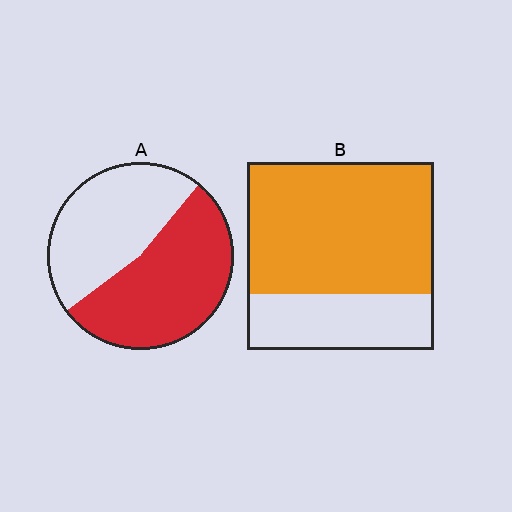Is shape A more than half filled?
Yes.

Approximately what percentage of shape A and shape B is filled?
A is approximately 55% and B is approximately 70%.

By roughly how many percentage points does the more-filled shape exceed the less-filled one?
By roughly 15 percentage points (B over A).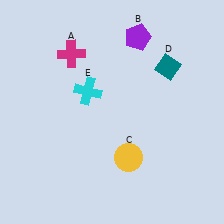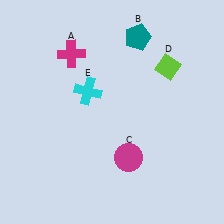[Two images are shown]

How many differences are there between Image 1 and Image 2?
There are 3 differences between the two images.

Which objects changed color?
B changed from purple to teal. C changed from yellow to magenta. D changed from teal to lime.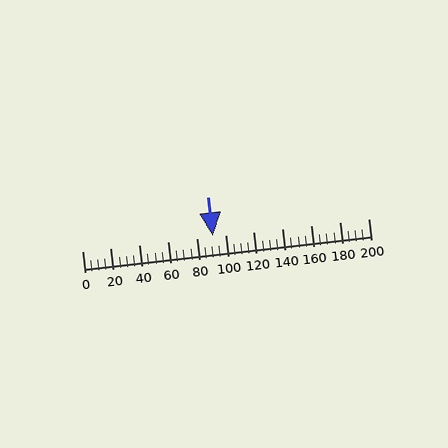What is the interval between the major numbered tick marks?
The major tick marks are spaced 20 units apart.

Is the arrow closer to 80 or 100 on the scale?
The arrow is closer to 100.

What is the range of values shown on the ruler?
The ruler shows values from 0 to 200.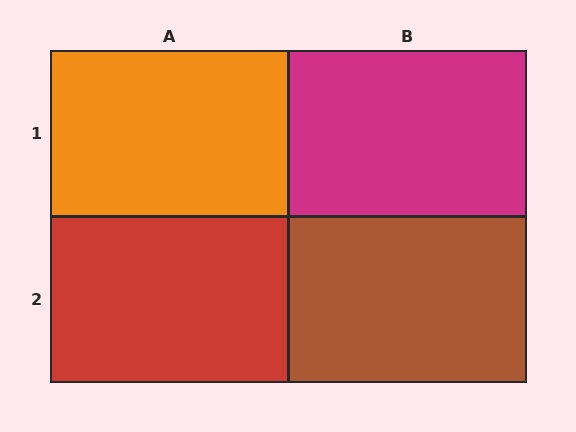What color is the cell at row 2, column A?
Red.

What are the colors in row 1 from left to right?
Orange, magenta.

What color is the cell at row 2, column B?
Brown.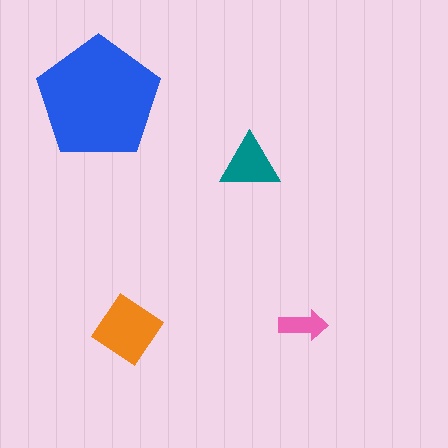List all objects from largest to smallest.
The blue pentagon, the orange diamond, the teal triangle, the pink arrow.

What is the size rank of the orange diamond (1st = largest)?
2nd.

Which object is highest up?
The blue pentagon is topmost.